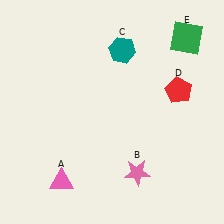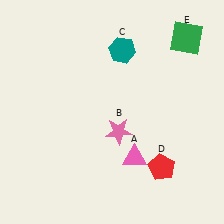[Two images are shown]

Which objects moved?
The objects that moved are: the pink triangle (A), the pink star (B), the red pentagon (D).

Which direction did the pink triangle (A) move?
The pink triangle (A) moved right.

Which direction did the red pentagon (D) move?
The red pentagon (D) moved down.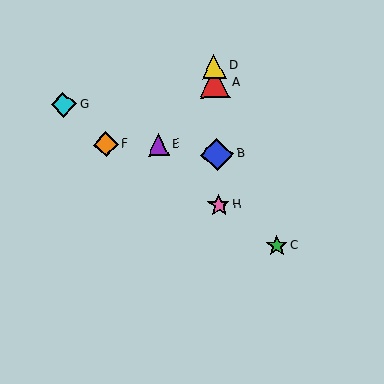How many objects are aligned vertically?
4 objects (A, B, D, H) are aligned vertically.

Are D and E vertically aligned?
No, D is at x≈214 and E is at x≈158.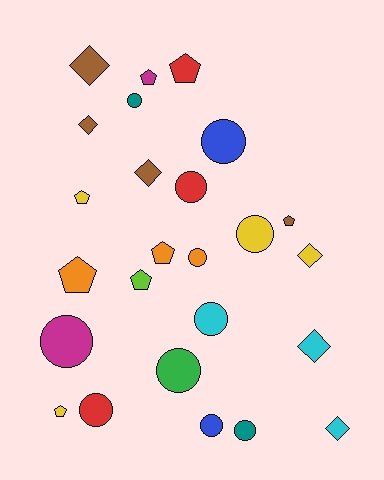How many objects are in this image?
There are 25 objects.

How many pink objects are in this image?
There are no pink objects.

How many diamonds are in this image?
There are 6 diamonds.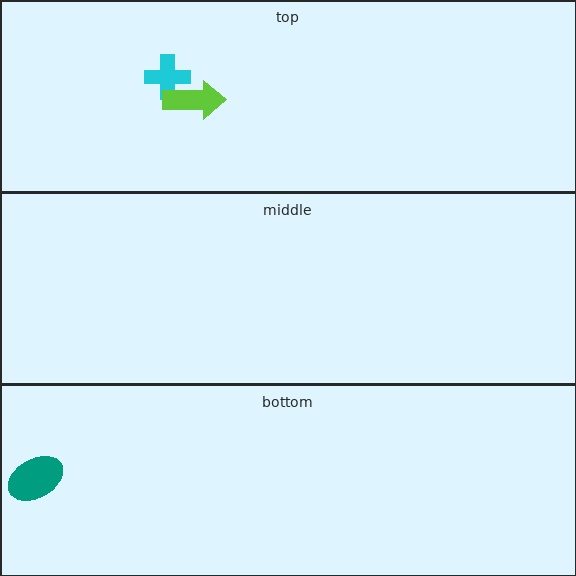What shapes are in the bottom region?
The teal ellipse.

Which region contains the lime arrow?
The top region.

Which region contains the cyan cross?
The top region.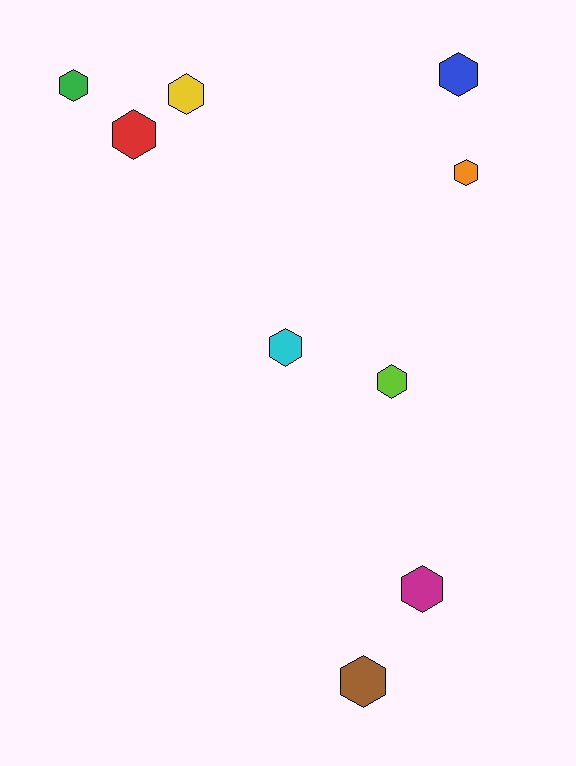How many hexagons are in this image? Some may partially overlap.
There are 9 hexagons.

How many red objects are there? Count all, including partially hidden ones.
There is 1 red object.